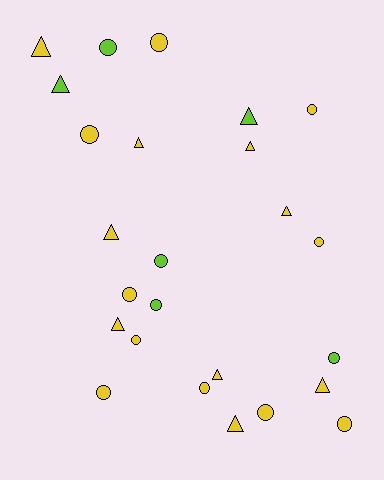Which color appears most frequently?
Yellow, with 19 objects.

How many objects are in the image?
There are 25 objects.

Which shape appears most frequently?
Circle, with 14 objects.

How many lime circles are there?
There are 4 lime circles.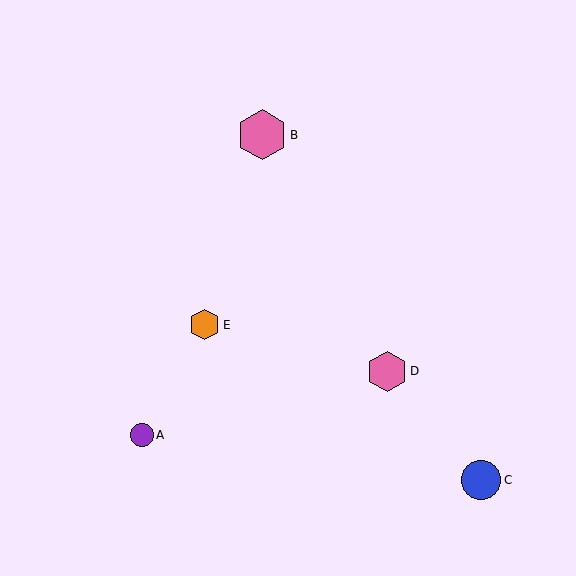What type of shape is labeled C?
Shape C is a blue circle.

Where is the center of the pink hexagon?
The center of the pink hexagon is at (387, 371).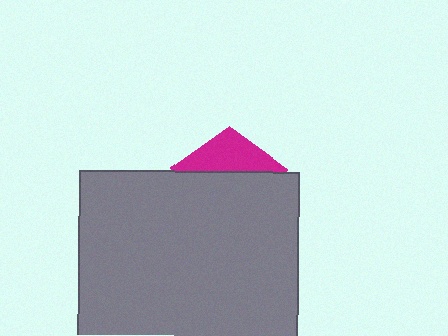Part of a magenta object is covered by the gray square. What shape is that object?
It is a pentagon.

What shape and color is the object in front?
The object in front is a gray square.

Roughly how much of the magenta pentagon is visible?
A small part of it is visible (roughly 31%).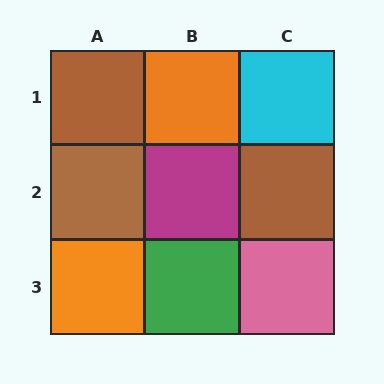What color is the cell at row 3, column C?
Pink.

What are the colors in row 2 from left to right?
Brown, magenta, brown.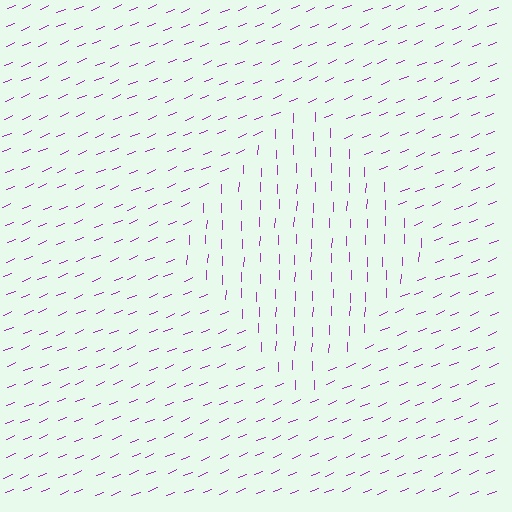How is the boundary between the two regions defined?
The boundary is defined purely by a change in line orientation (approximately 66 degrees difference). All lines are the same color and thickness.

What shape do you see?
I see a diamond.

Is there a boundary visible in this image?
Yes, there is a texture boundary formed by a change in line orientation.